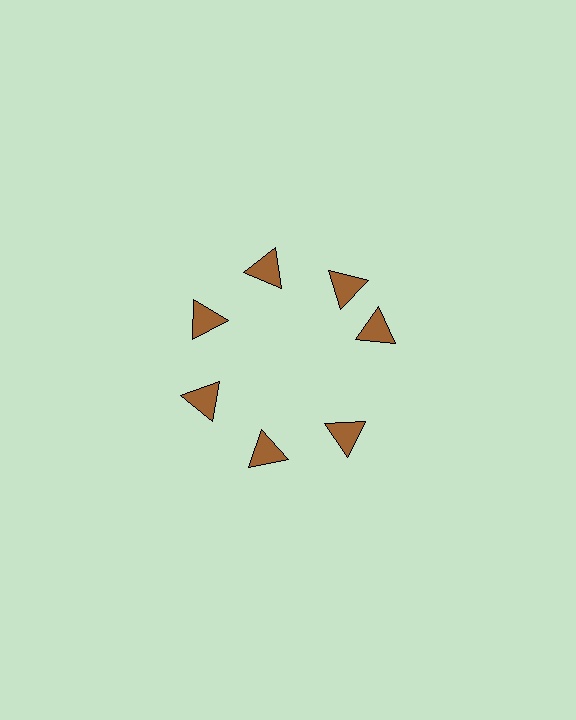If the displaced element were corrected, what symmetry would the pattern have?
It would have 7-fold rotational symmetry — the pattern would map onto itself every 51 degrees.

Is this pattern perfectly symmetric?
No. The 7 brown triangles are arranged in a ring, but one element near the 3 o'clock position is rotated out of alignment along the ring, breaking the 7-fold rotational symmetry.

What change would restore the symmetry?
The symmetry would be restored by rotating it back into even spacing with its neighbors so that all 7 triangles sit at equal angles and equal distance from the center.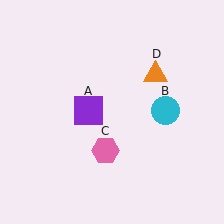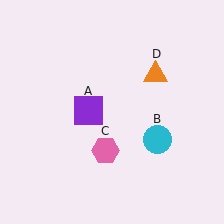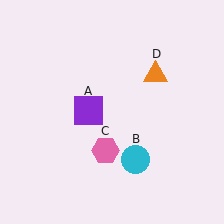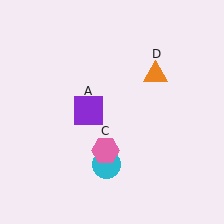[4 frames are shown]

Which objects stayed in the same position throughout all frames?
Purple square (object A) and pink hexagon (object C) and orange triangle (object D) remained stationary.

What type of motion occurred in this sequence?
The cyan circle (object B) rotated clockwise around the center of the scene.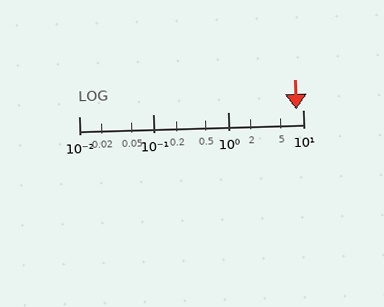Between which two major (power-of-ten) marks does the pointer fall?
The pointer is between 1 and 10.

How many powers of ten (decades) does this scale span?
The scale spans 3 decades, from 0.01 to 10.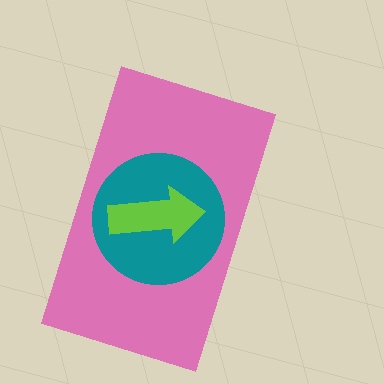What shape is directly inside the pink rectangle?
The teal circle.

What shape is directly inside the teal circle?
The lime arrow.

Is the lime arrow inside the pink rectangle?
Yes.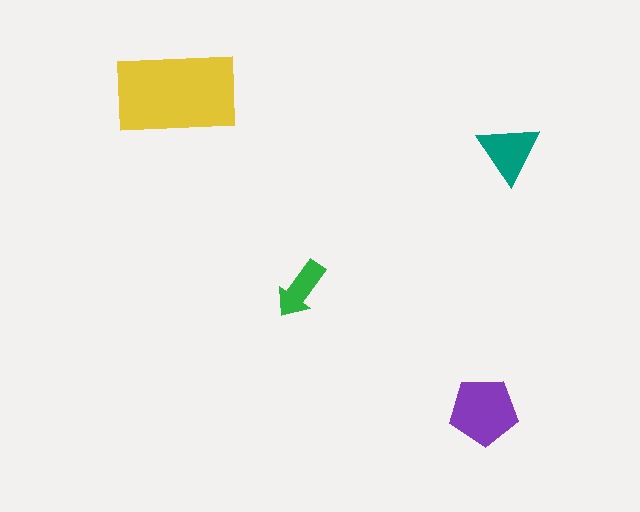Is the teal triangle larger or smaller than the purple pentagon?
Smaller.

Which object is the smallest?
The green arrow.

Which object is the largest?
The yellow rectangle.